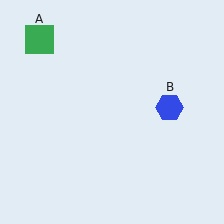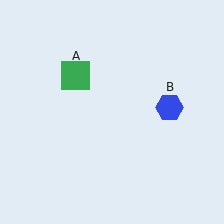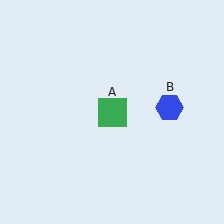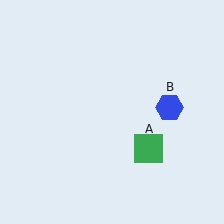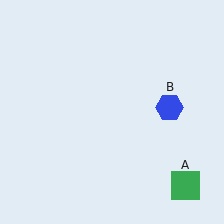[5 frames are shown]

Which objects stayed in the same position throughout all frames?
Blue hexagon (object B) remained stationary.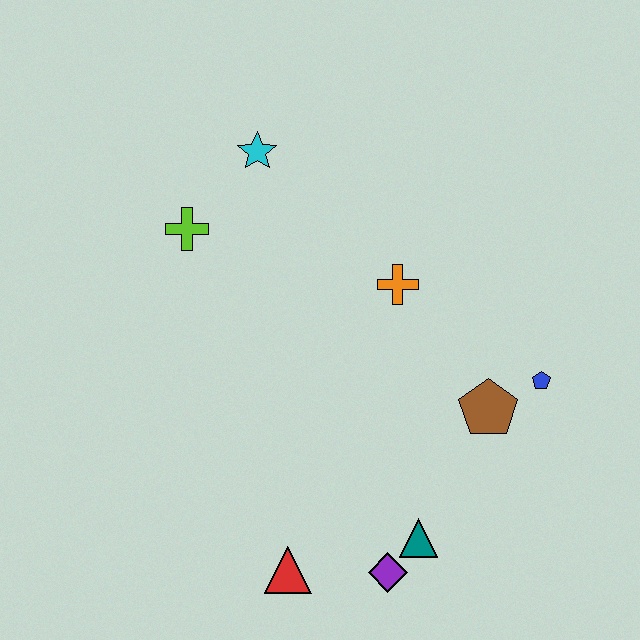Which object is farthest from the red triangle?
The cyan star is farthest from the red triangle.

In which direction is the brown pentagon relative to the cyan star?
The brown pentagon is below the cyan star.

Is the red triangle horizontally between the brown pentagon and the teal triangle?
No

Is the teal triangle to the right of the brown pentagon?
No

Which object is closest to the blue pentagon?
The brown pentagon is closest to the blue pentagon.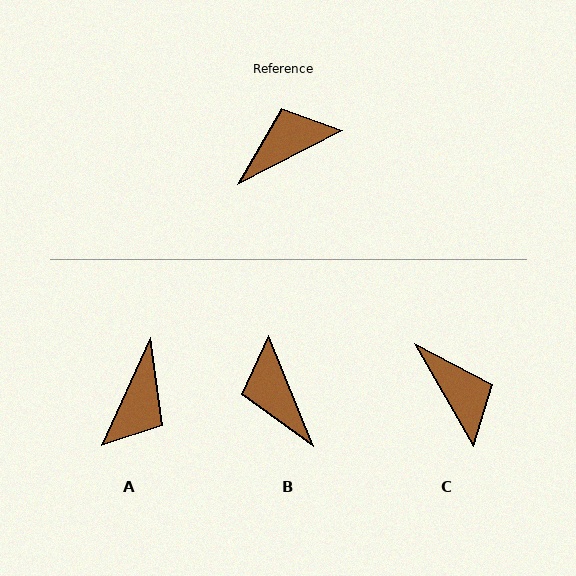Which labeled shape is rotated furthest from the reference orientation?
A, about 142 degrees away.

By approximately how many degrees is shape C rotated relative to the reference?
Approximately 88 degrees clockwise.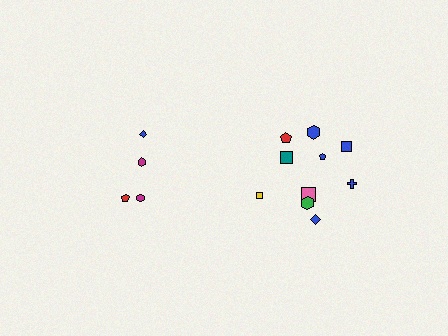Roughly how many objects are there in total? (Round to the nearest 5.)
Roughly 15 objects in total.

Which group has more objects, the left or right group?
The right group.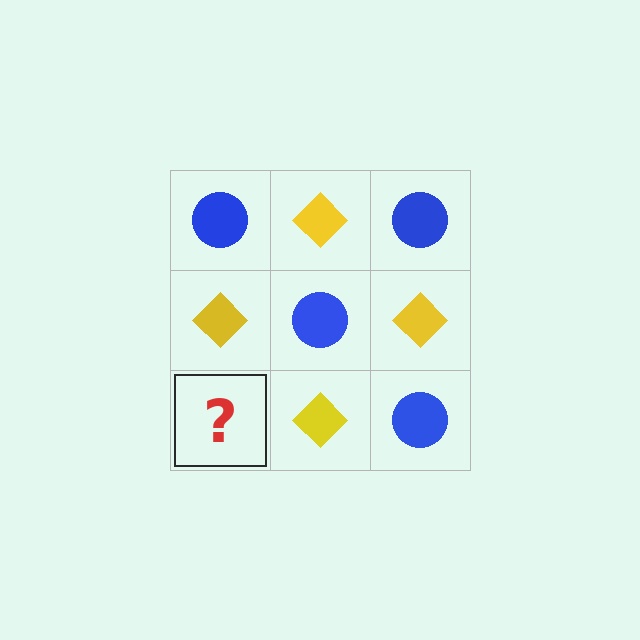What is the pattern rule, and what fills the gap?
The rule is that it alternates blue circle and yellow diamond in a checkerboard pattern. The gap should be filled with a blue circle.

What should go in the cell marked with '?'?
The missing cell should contain a blue circle.